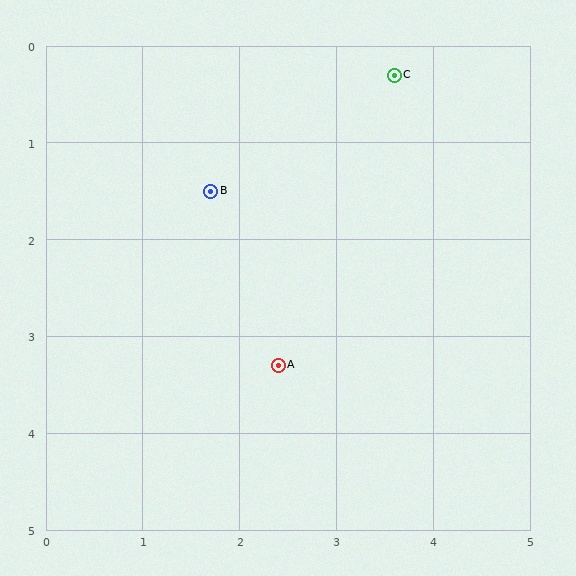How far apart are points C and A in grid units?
Points C and A are about 3.2 grid units apart.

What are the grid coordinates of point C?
Point C is at approximately (3.6, 0.3).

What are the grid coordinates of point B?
Point B is at approximately (1.7, 1.5).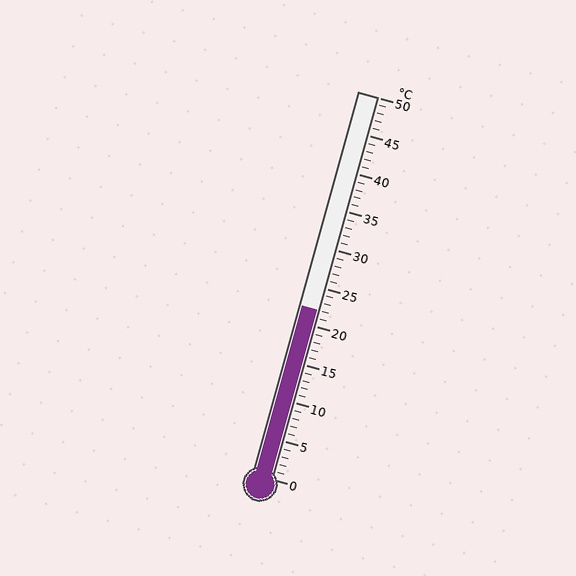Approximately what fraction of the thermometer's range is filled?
The thermometer is filled to approximately 45% of its range.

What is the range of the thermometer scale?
The thermometer scale ranges from 0°C to 50°C.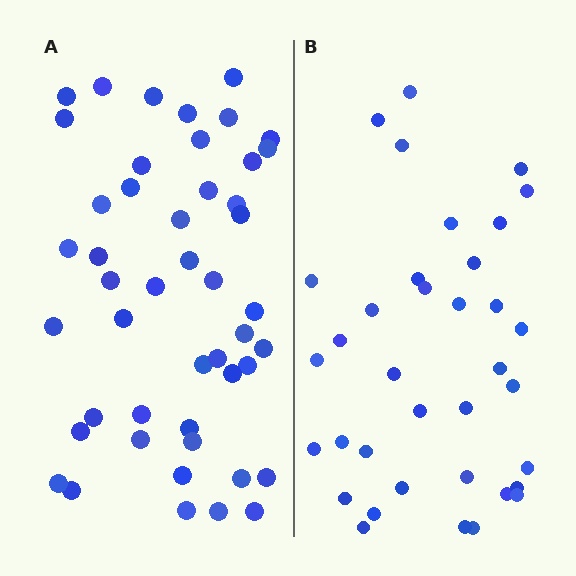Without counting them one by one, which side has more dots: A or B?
Region A (the left region) has more dots.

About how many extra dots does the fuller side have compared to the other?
Region A has roughly 12 or so more dots than region B.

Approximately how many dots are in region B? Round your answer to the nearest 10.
About 40 dots. (The exact count is 36, which rounds to 40.)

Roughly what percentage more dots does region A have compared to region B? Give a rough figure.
About 30% more.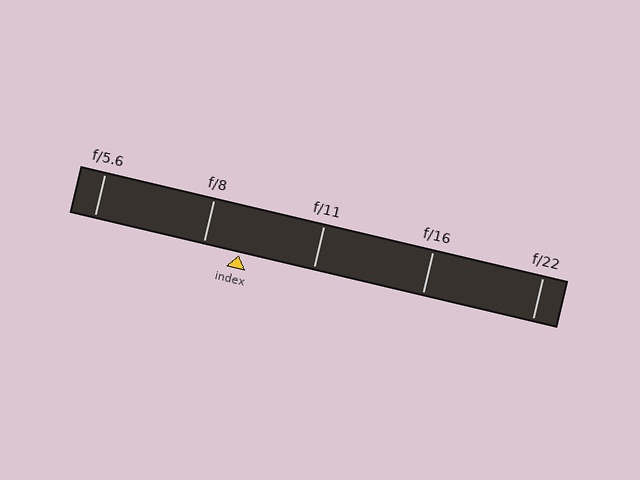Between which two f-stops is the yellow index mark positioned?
The index mark is between f/8 and f/11.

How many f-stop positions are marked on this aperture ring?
There are 5 f-stop positions marked.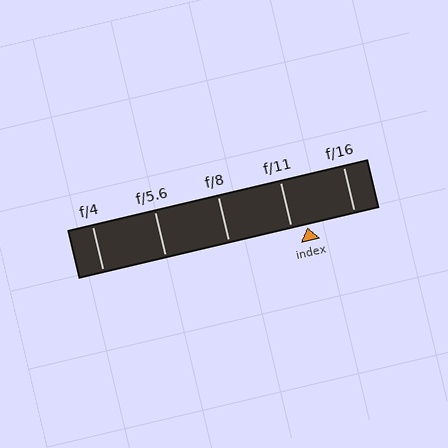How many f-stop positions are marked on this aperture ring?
There are 5 f-stop positions marked.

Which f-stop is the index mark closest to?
The index mark is closest to f/11.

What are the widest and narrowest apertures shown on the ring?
The widest aperture shown is f/4 and the narrowest is f/16.